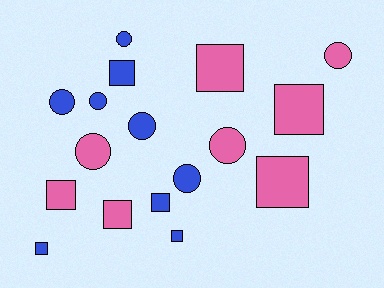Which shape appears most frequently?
Square, with 9 objects.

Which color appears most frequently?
Blue, with 9 objects.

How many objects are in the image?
There are 17 objects.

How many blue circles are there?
There are 5 blue circles.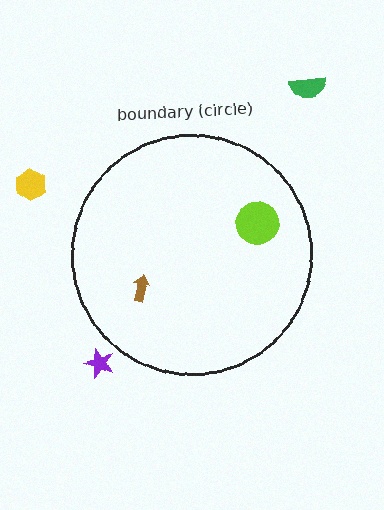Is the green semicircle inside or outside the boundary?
Outside.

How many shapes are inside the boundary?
2 inside, 3 outside.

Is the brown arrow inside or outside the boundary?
Inside.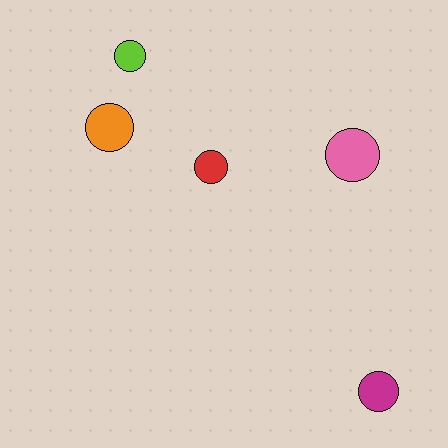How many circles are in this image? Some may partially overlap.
There are 5 circles.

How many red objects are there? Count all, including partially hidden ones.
There is 1 red object.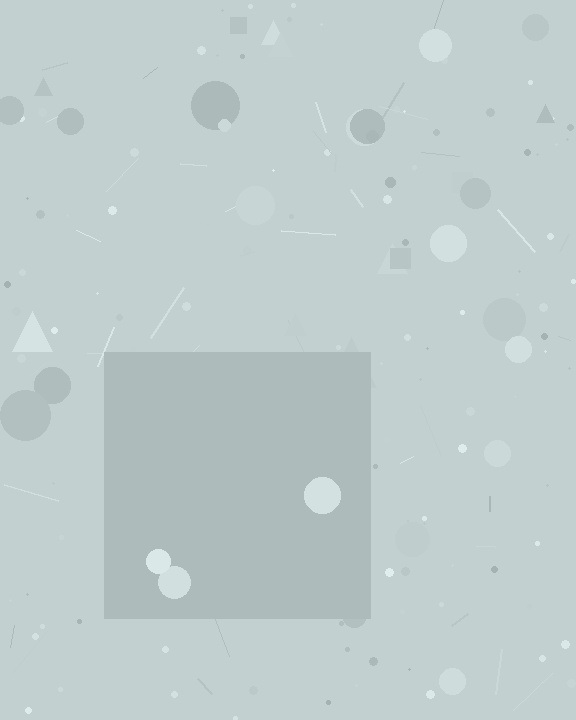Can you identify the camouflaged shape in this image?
The camouflaged shape is a square.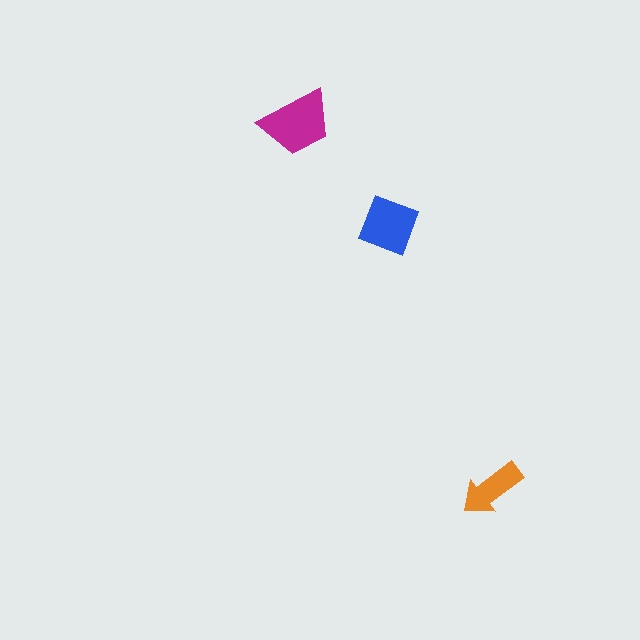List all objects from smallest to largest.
The orange arrow, the blue diamond, the magenta trapezoid.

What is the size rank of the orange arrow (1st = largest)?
3rd.